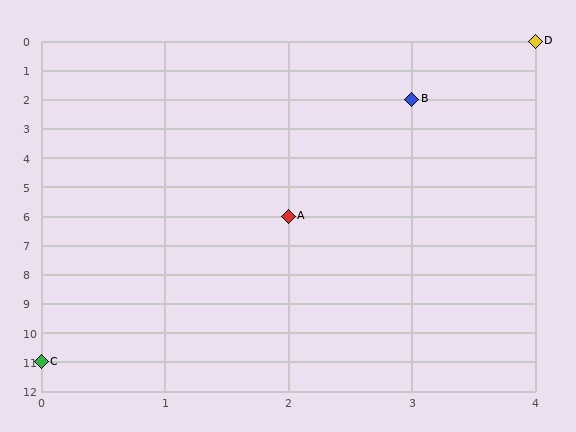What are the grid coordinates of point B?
Point B is at grid coordinates (3, 2).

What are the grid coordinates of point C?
Point C is at grid coordinates (0, 11).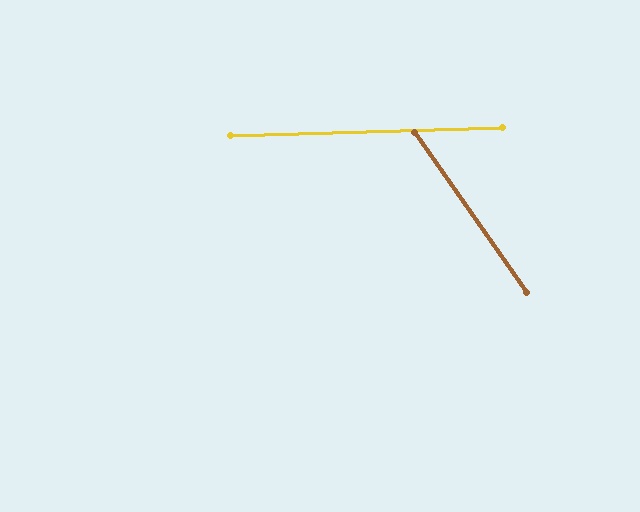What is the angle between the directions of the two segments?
Approximately 57 degrees.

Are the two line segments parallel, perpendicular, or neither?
Neither parallel nor perpendicular — they differ by about 57°.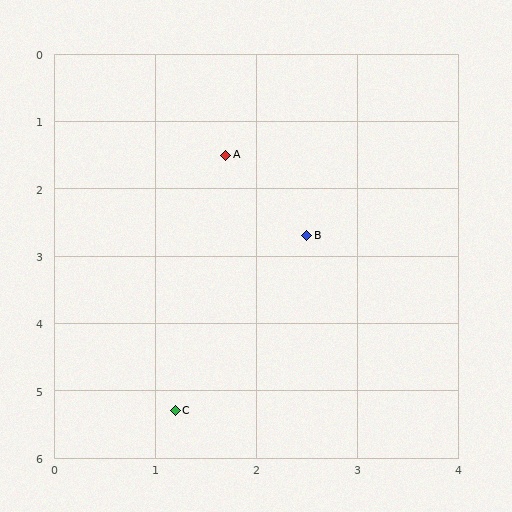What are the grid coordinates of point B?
Point B is at approximately (2.5, 2.7).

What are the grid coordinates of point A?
Point A is at approximately (1.7, 1.5).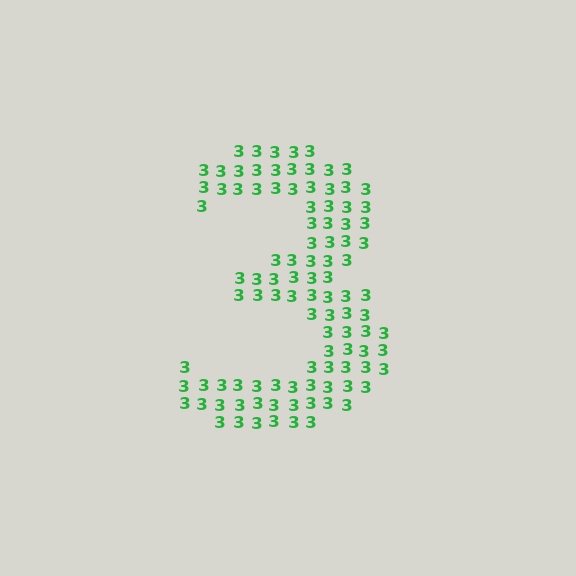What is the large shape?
The large shape is the digit 3.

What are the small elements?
The small elements are digit 3's.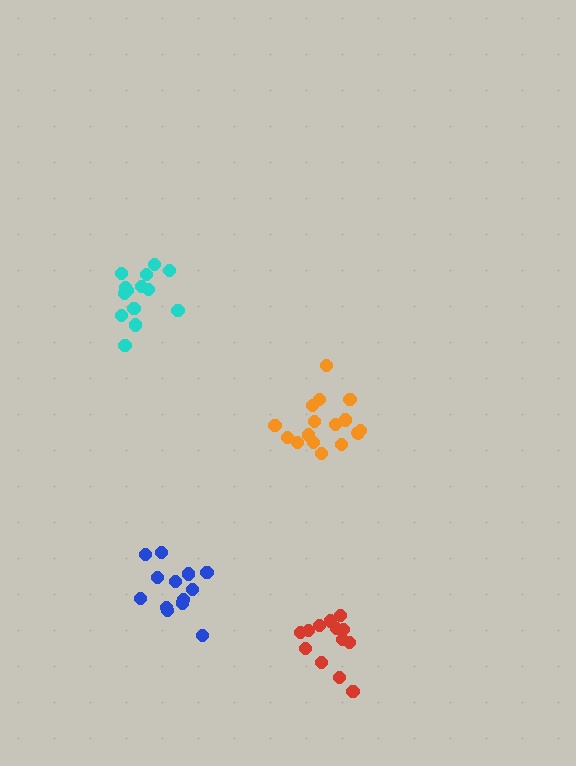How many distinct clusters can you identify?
There are 4 distinct clusters.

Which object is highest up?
The cyan cluster is topmost.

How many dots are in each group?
Group 1: 14 dots, Group 2: 13 dots, Group 3: 16 dots, Group 4: 13 dots (56 total).